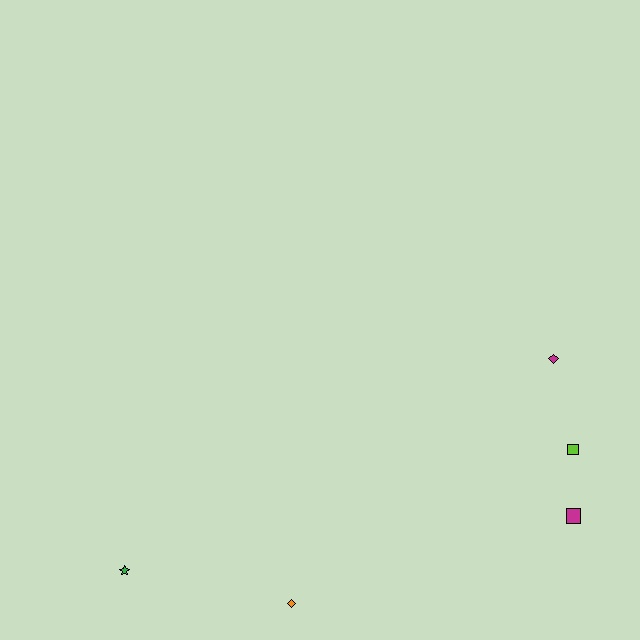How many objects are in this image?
There are 5 objects.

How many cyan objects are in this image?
There are no cyan objects.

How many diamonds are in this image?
There are 2 diamonds.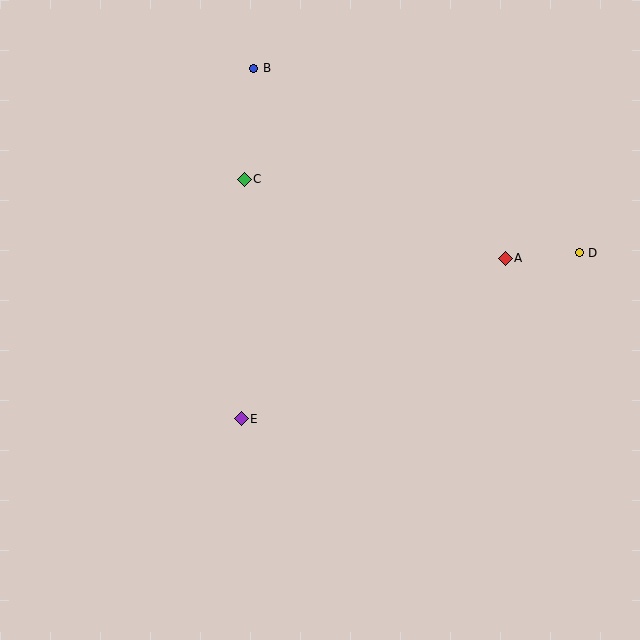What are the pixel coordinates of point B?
Point B is at (254, 68).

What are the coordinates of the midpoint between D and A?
The midpoint between D and A is at (542, 256).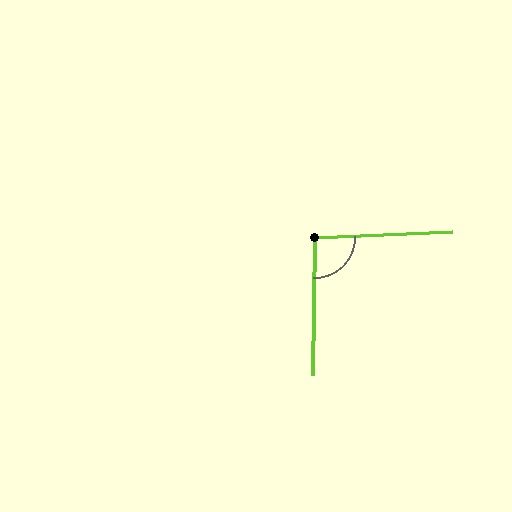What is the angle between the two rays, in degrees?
Approximately 94 degrees.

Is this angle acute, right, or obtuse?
It is approximately a right angle.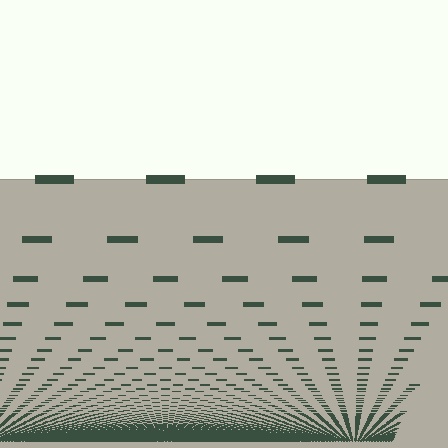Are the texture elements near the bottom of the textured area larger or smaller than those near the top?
Smaller. The gradient is inverted — elements near the bottom are smaller and denser.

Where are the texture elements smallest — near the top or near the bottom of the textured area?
Near the bottom.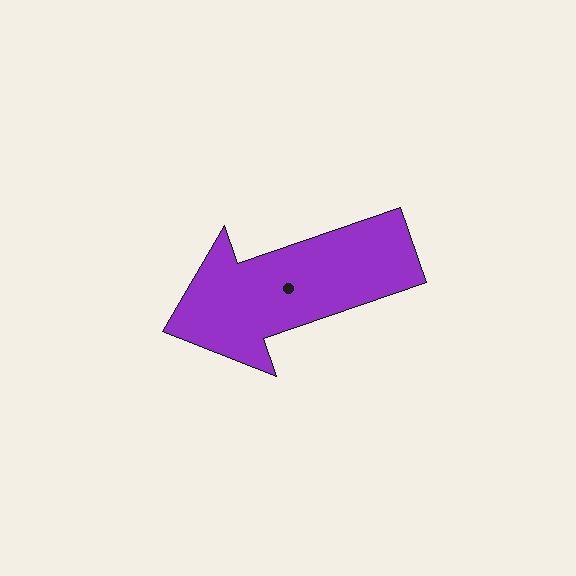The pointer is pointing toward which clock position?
Roughly 8 o'clock.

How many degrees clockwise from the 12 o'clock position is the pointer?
Approximately 251 degrees.